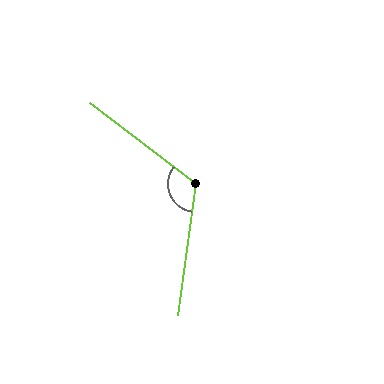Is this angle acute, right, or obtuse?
It is obtuse.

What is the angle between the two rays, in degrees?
Approximately 119 degrees.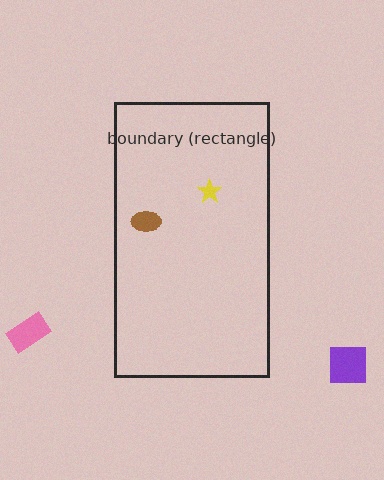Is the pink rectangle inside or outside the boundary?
Outside.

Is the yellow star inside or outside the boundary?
Inside.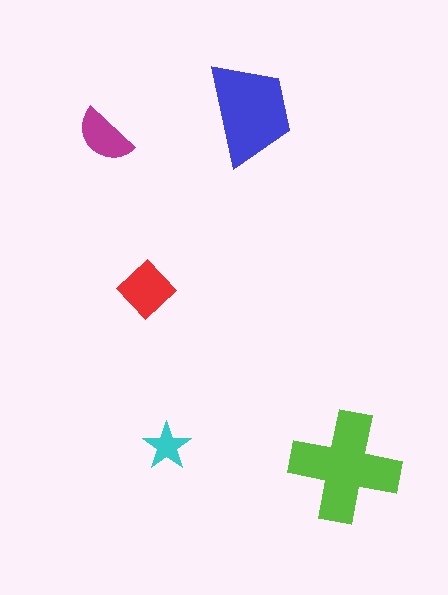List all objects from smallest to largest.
The cyan star, the magenta semicircle, the red diamond, the blue trapezoid, the lime cross.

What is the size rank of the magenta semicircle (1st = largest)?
4th.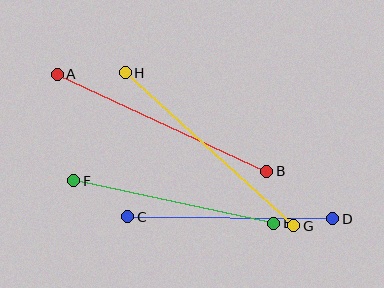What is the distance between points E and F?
The distance is approximately 205 pixels.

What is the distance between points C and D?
The distance is approximately 205 pixels.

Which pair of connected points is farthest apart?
Points A and B are farthest apart.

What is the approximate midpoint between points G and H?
The midpoint is at approximately (210, 149) pixels.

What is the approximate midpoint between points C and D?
The midpoint is at approximately (230, 218) pixels.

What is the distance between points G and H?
The distance is approximately 228 pixels.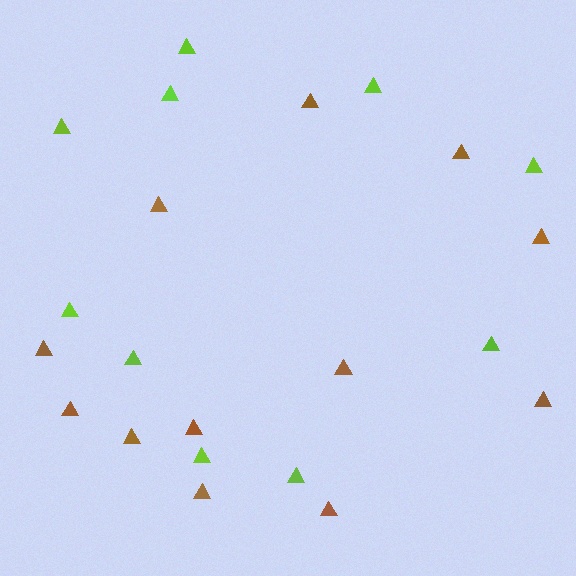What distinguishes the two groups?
There are 2 groups: one group of brown triangles (12) and one group of lime triangles (10).